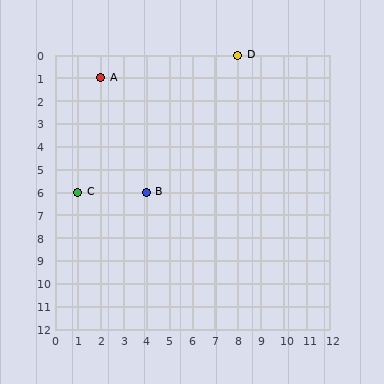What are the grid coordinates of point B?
Point B is at grid coordinates (4, 6).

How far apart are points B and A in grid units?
Points B and A are 2 columns and 5 rows apart (about 5.4 grid units diagonally).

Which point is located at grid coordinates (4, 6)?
Point B is at (4, 6).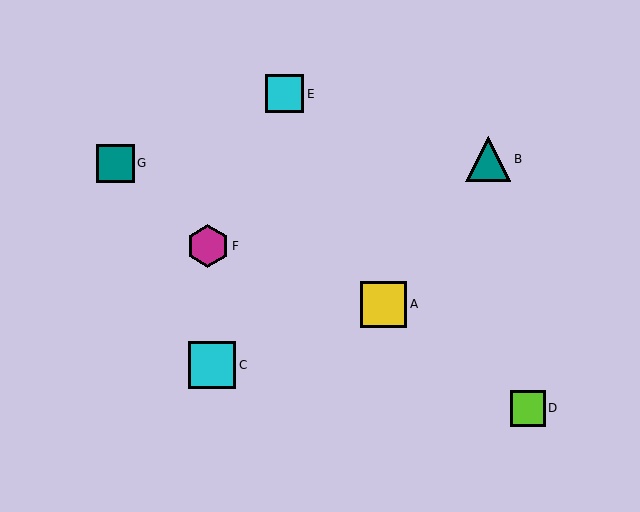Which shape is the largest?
The cyan square (labeled C) is the largest.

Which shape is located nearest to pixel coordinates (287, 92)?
The cyan square (labeled E) at (285, 94) is nearest to that location.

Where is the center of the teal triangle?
The center of the teal triangle is at (488, 159).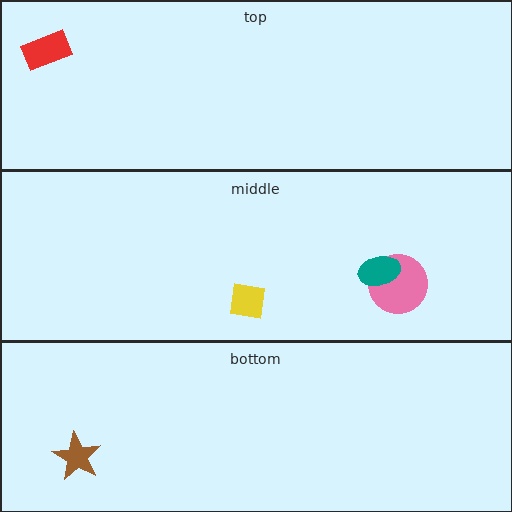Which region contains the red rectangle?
The top region.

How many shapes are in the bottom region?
1.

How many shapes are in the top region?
1.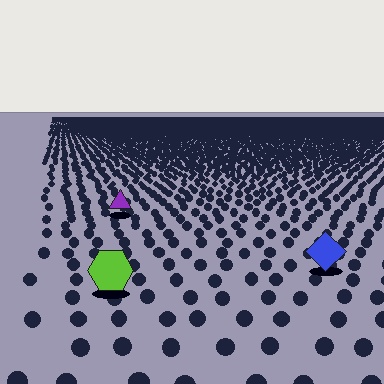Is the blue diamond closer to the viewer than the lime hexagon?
No. The lime hexagon is closer — you can tell from the texture gradient: the ground texture is coarser near it.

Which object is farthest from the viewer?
The purple triangle is farthest from the viewer. It appears smaller and the ground texture around it is denser.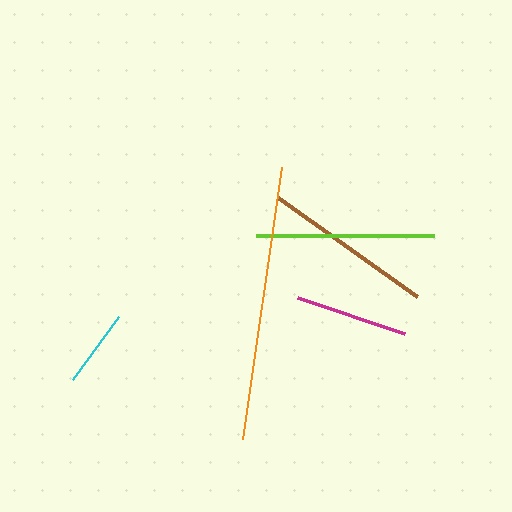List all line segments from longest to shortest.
From longest to shortest: orange, lime, brown, magenta, cyan.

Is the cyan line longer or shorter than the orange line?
The orange line is longer than the cyan line.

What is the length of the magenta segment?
The magenta segment is approximately 114 pixels long.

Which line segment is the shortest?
The cyan line is the shortest at approximately 78 pixels.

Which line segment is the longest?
The orange line is the longest at approximately 275 pixels.